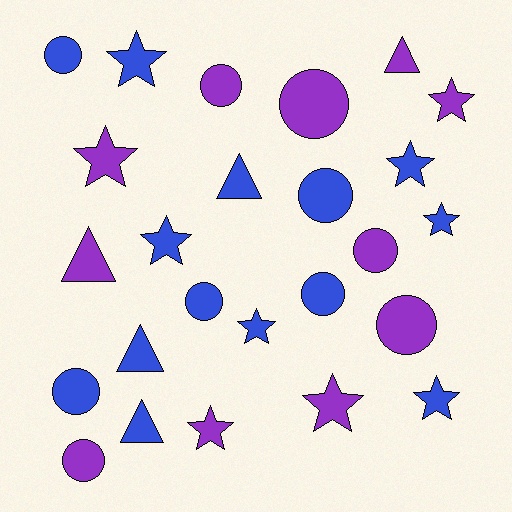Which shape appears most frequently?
Star, with 10 objects.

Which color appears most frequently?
Blue, with 14 objects.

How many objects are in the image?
There are 25 objects.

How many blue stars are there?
There are 6 blue stars.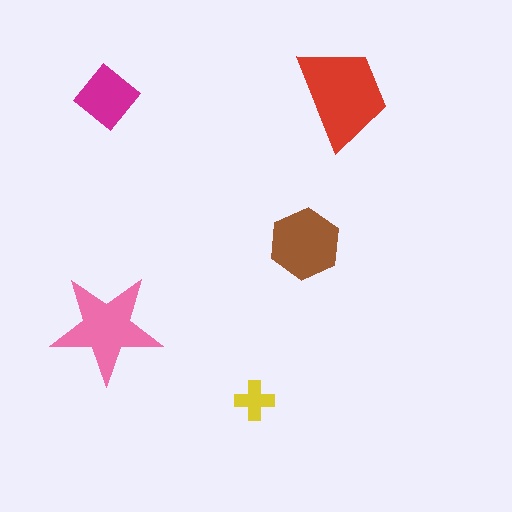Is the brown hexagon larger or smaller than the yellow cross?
Larger.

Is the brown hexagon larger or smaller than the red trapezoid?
Smaller.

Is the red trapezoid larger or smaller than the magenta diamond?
Larger.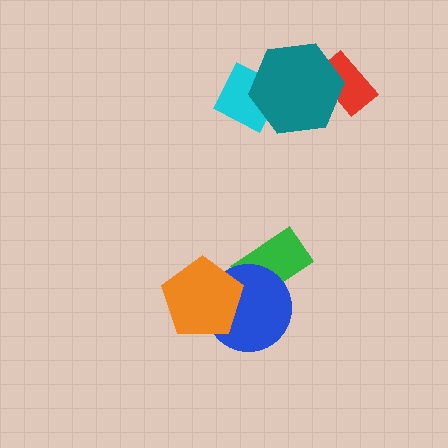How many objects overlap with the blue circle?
2 objects overlap with the blue circle.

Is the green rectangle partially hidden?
Yes, it is partially covered by another shape.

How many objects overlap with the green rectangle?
1 object overlaps with the green rectangle.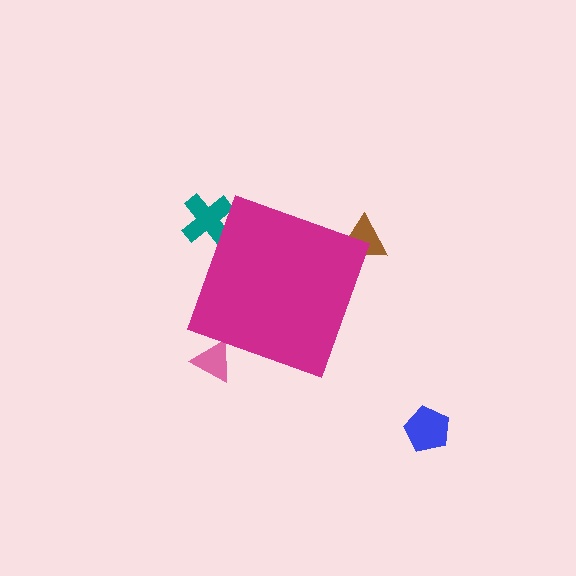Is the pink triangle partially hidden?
Yes, the pink triangle is partially hidden behind the magenta diamond.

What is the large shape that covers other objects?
A magenta diamond.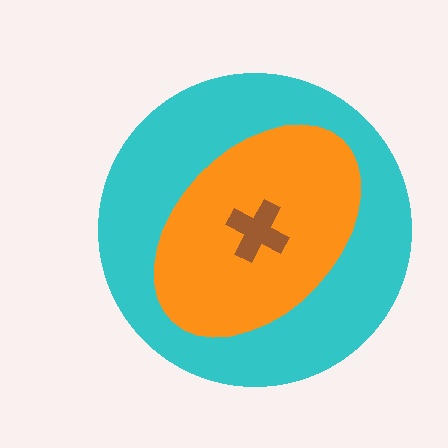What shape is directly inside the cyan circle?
The orange ellipse.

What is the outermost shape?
The cyan circle.